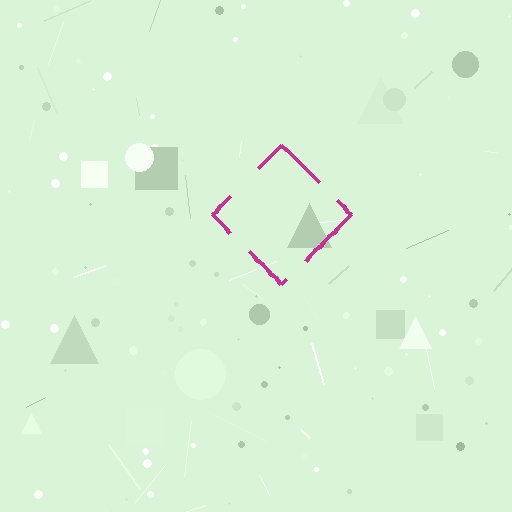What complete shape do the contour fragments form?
The contour fragments form a diamond.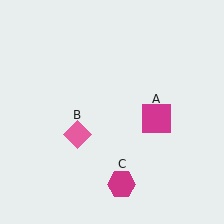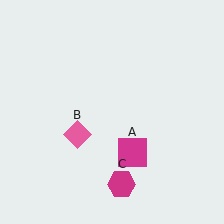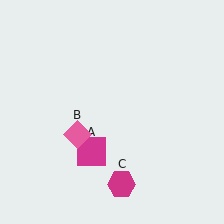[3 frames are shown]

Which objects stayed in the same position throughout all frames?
Pink diamond (object B) and magenta hexagon (object C) remained stationary.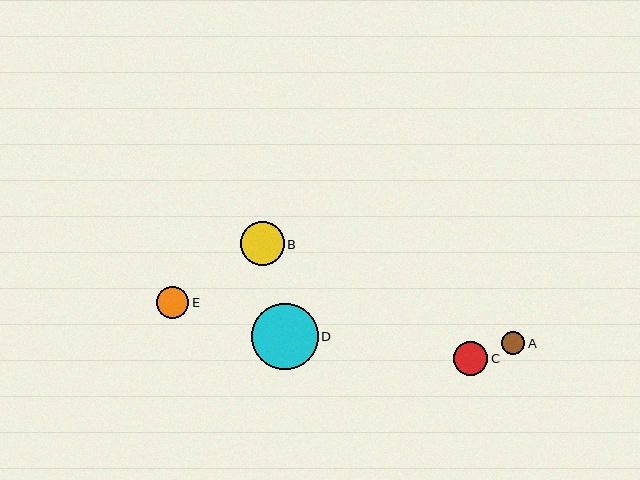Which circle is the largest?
Circle D is the largest with a size of approximately 66 pixels.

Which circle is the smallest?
Circle A is the smallest with a size of approximately 23 pixels.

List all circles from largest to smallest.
From largest to smallest: D, B, C, E, A.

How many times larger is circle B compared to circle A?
Circle B is approximately 1.9 times the size of circle A.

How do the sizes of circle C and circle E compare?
Circle C and circle E are approximately the same size.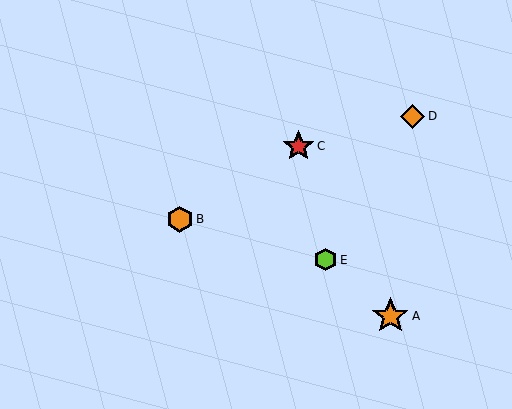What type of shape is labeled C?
Shape C is a red star.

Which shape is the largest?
The orange star (labeled A) is the largest.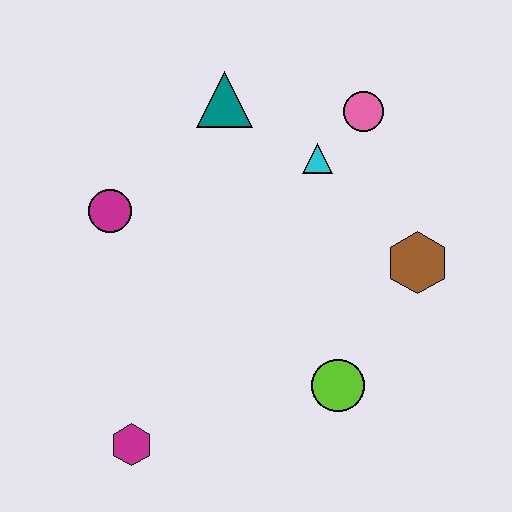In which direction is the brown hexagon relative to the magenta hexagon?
The brown hexagon is to the right of the magenta hexagon.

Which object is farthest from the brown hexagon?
The magenta hexagon is farthest from the brown hexagon.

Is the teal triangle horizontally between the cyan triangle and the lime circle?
No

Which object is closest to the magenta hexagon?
The lime circle is closest to the magenta hexagon.